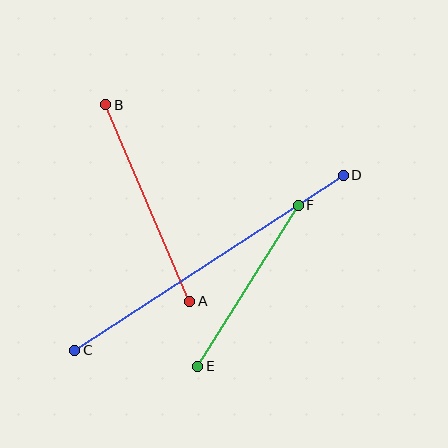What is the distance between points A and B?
The distance is approximately 214 pixels.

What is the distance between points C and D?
The distance is approximately 321 pixels.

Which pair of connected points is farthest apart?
Points C and D are farthest apart.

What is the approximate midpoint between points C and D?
The midpoint is at approximately (209, 263) pixels.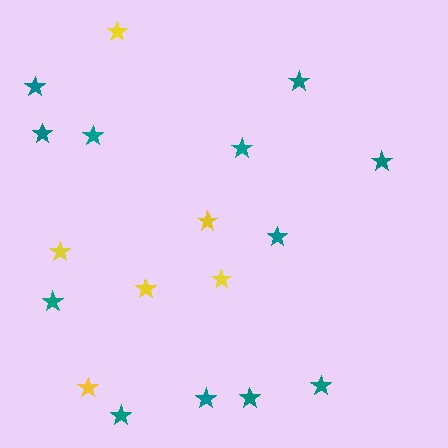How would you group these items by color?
There are 2 groups: one group of yellow stars (6) and one group of teal stars (12).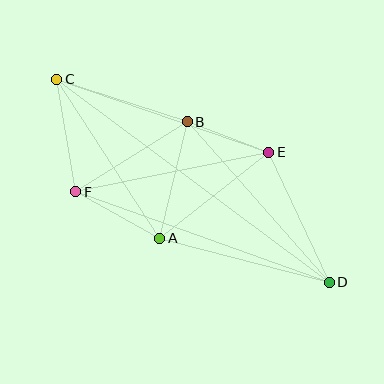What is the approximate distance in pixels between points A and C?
The distance between A and C is approximately 190 pixels.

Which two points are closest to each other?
Points B and E are closest to each other.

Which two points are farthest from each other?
Points C and D are farthest from each other.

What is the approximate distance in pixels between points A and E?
The distance between A and E is approximately 139 pixels.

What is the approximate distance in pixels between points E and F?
The distance between E and F is approximately 197 pixels.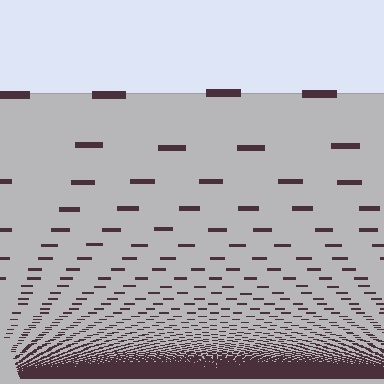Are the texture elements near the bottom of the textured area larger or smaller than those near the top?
Smaller. The gradient is inverted — elements near the bottom are smaller and denser.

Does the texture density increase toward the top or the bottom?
Density increases toward the bottom.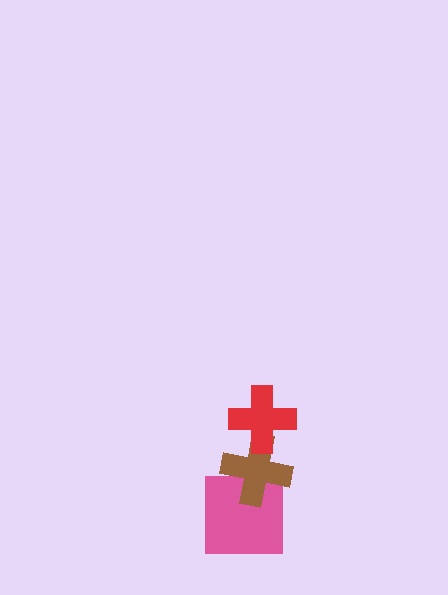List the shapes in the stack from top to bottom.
From top to bottom: the red cross, the brown cross, the pink square.